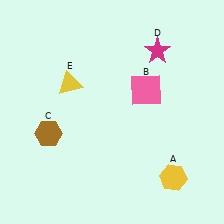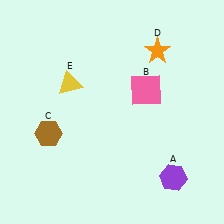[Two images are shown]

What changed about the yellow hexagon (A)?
In Image 1, A is yellow. In Image 2, it changed to purple.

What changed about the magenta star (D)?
In Image 1, D is magenta. In Image 2, it changed to orange.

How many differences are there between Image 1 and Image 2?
There are 2 differences between the two images.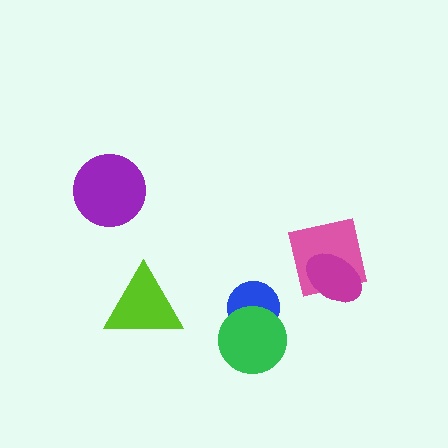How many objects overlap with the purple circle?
0 objects overlap with the purple circle.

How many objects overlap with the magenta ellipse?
1 object overlaps with the magenta ellipse.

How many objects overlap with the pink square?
1 object overlaps with the pink square.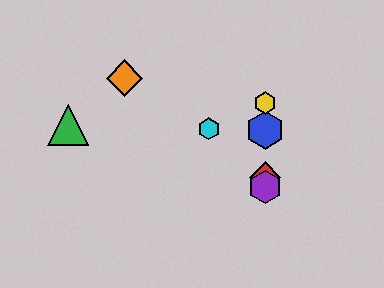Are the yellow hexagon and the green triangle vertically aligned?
No, the yellow hexagon is at x≈265 and the green triangle is at x≈68.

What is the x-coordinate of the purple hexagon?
The purple hexagon is at x≈265.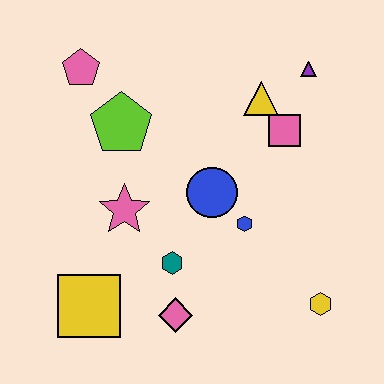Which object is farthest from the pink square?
The yellow square is farthest from the pink square.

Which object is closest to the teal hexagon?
The pink diamond is closest to the teal hexagon.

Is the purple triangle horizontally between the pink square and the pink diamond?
No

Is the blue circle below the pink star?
No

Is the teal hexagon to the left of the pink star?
No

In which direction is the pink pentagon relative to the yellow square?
The pink pentagon is above the yellow square.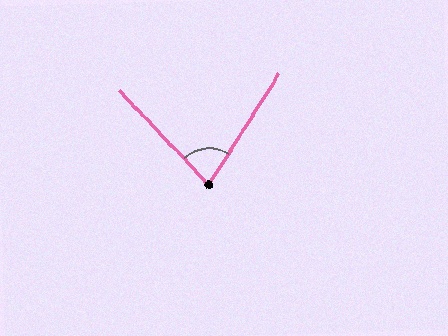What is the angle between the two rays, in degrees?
Approximately 76 degrees.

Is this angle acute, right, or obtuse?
It is acute.